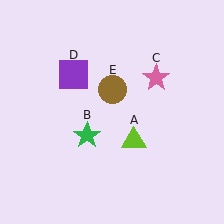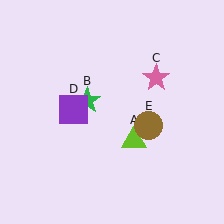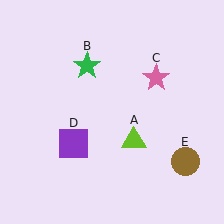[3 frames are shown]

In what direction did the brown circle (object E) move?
The brown circle (object E) moved down and to the right.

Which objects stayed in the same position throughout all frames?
Lime triangle (object A) and pink star (object C) remained stationary.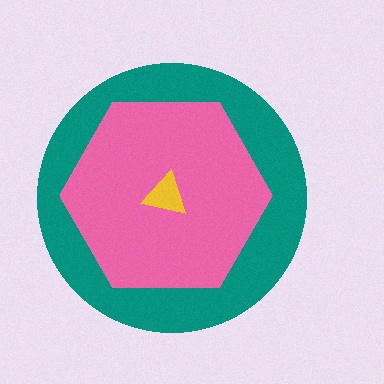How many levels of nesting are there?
3.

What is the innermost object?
The yellow triangle.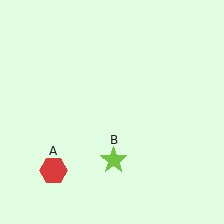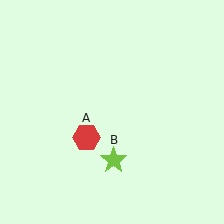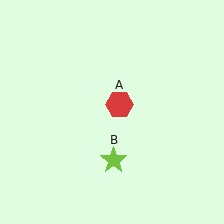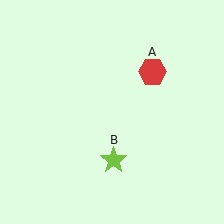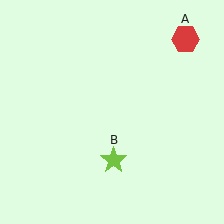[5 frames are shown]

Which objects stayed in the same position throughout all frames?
Lime star (object B) remained stationary.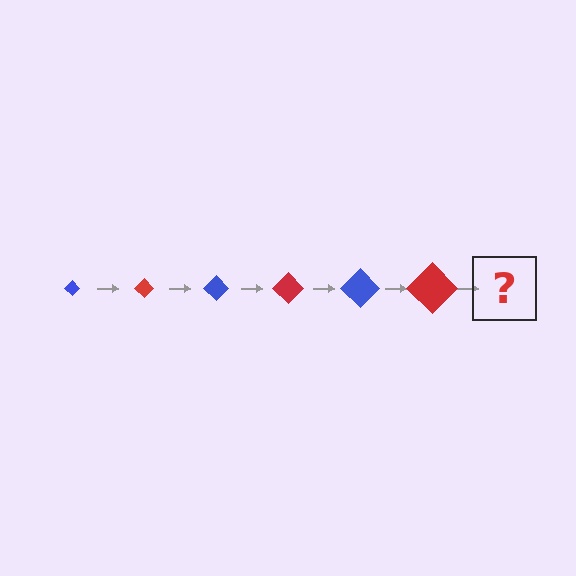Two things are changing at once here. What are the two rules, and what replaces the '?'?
The two rules are that the diamond grows larger each step and the color cycles through blue and red. The '?' should be a blue diamond, larger than the previous one.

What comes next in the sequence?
The next element should be a blue diamond, larger than the previous one.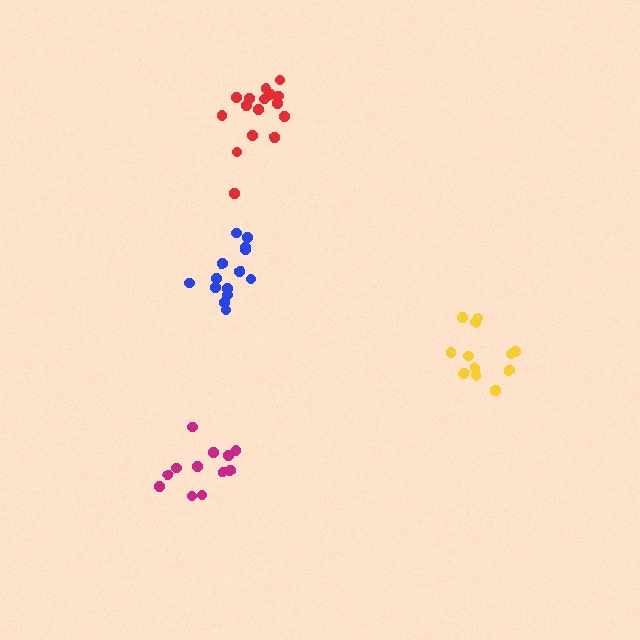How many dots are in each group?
Group 1: 14 dots, Group 2: 16 dots, Group 3: 12 dots, Group 4: 12 dots (54 total).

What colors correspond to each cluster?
The clusters are colored: blue, red, magenta, yellow.